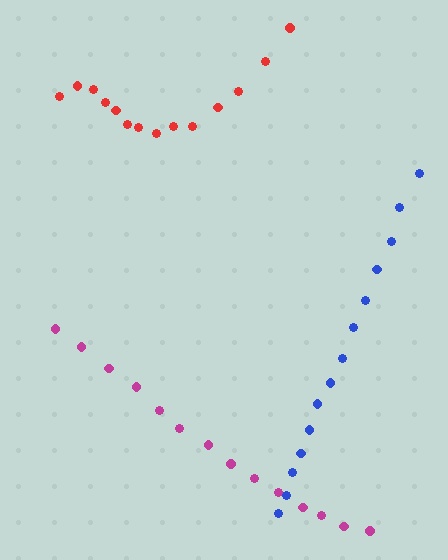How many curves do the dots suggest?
There are 3 distinct paths.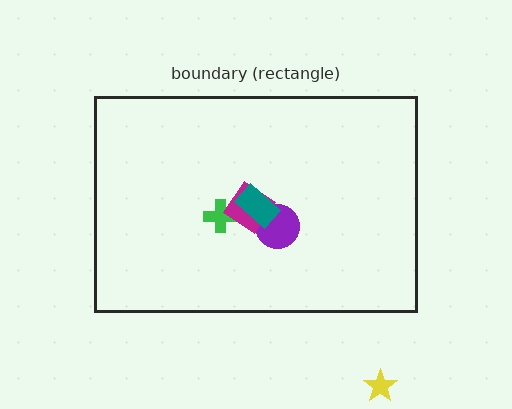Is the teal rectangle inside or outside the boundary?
Inside.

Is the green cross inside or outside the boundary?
Inside.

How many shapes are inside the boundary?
4 inside, 1 outside.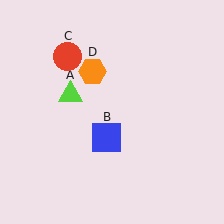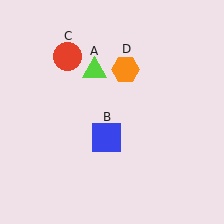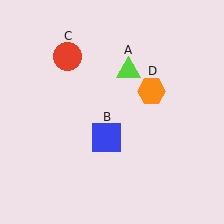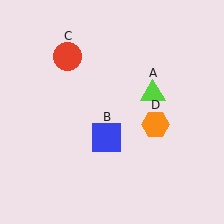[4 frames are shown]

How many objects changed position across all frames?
2 objects changed position: lime triangle (object A), orange hexagon (object D).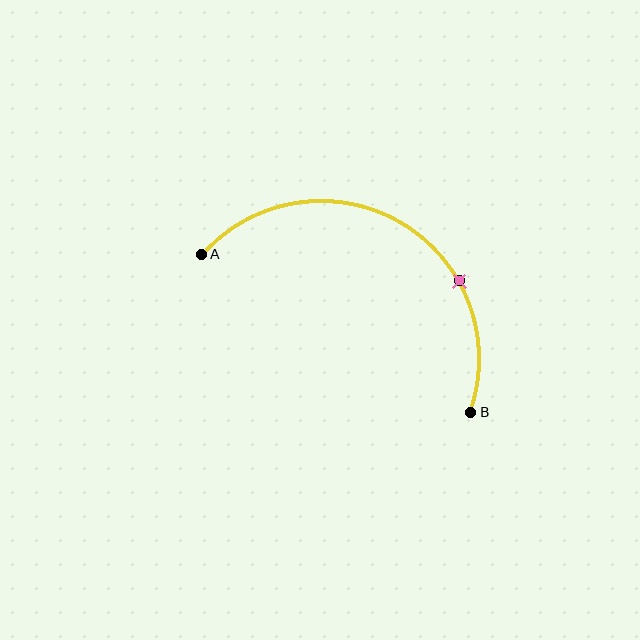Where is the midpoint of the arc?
The arc midpoint is the point on the curve farthest from the straight line joining A and B. It sits above that line.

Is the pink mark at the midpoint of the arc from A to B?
No. The pink mark lies on the arc but is closer to endpoint B. The arc midpoint would be at the point on the curve equidistant along the arc from both A and B.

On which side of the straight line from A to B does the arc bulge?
The arc bulges above the straight line connecting A and B.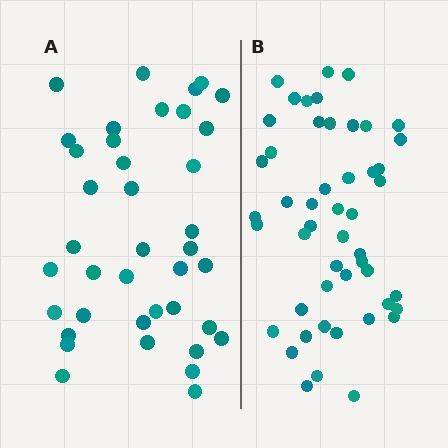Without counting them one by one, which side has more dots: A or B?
Region B (the right region) has more dots.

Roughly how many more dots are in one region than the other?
Region B has roughly 10 or so more dots than region A.